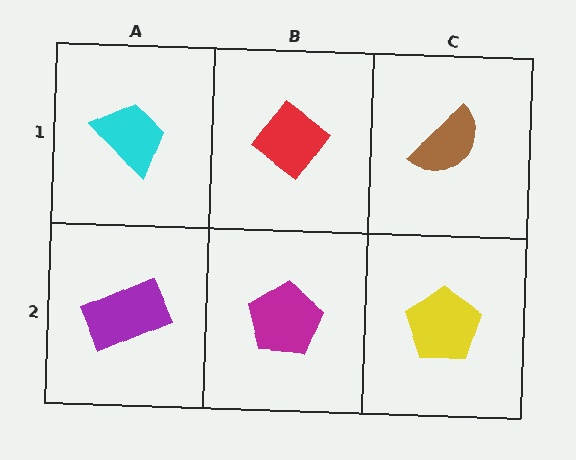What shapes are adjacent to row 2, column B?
A red diamond (row 1, column B), a purple rectangle (row 2, column A), a yellow pentagon (row 2, column C).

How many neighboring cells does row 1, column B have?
3.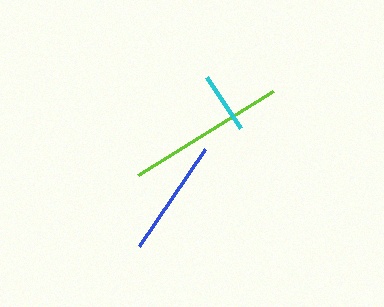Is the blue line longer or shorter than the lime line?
The lime line is longer than the blue line.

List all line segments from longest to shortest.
From longest to shortest: lime, blue, cyan.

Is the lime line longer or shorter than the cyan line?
The lime line is longer than the cyan line.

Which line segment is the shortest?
The cyan line is the shortest at approximately 61 pixels.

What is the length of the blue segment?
The blue segment is approximately 117 pixels long.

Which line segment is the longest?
The lime line is the longest at approximately 159 pixels.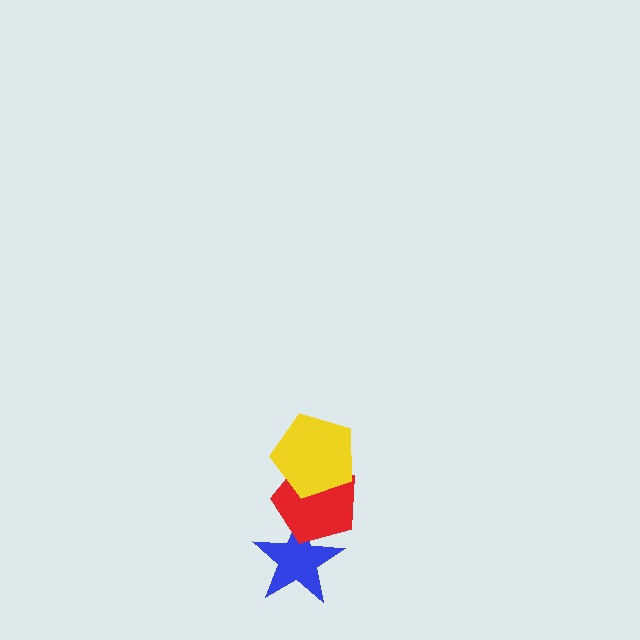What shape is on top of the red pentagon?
The yellow pentagon is on top of the red pentagon.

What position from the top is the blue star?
The blue star is 3rd from the top.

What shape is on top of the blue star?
The red pentagon is on top of the blue star.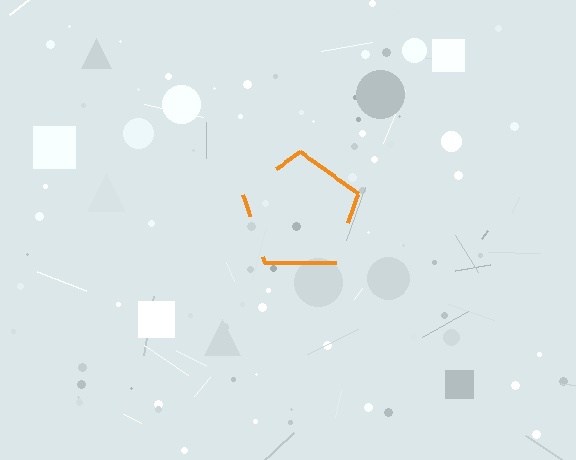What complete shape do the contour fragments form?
The contour fragments form a pentagon.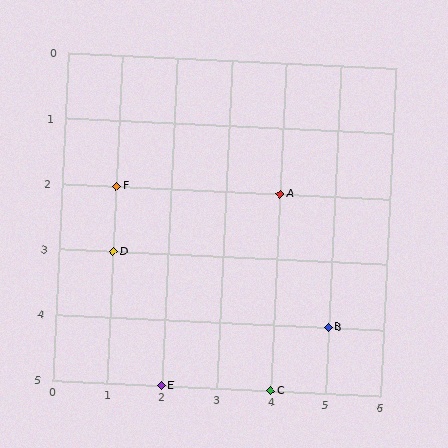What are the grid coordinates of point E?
Point E is at grid coordinates (2, 5).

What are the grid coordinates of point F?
Point F is at grid coordinates (1, 2).